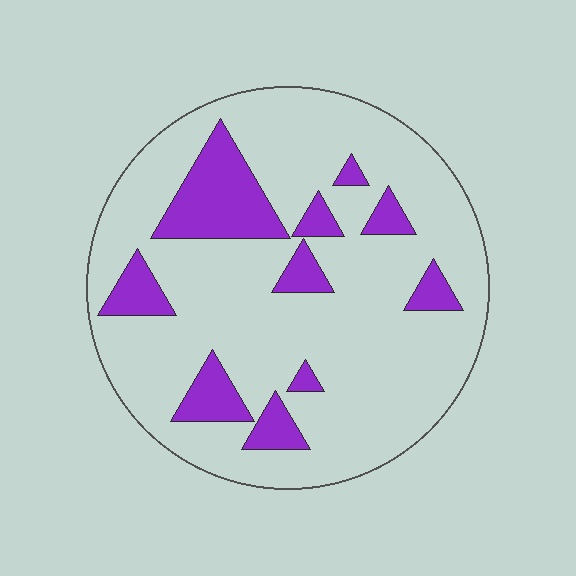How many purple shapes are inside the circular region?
10.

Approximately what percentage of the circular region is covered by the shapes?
Approximately 20%.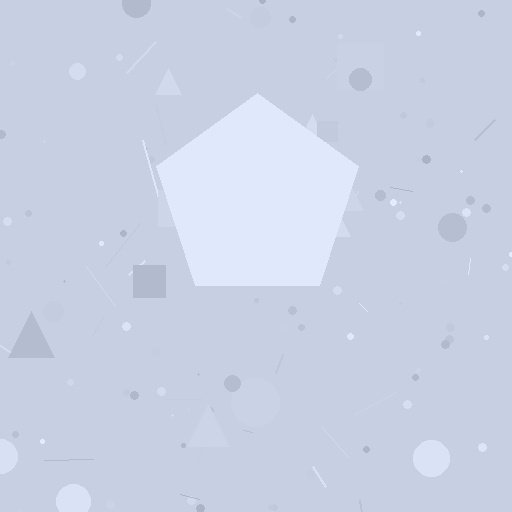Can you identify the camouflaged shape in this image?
The camouflaged shape is a pentagon.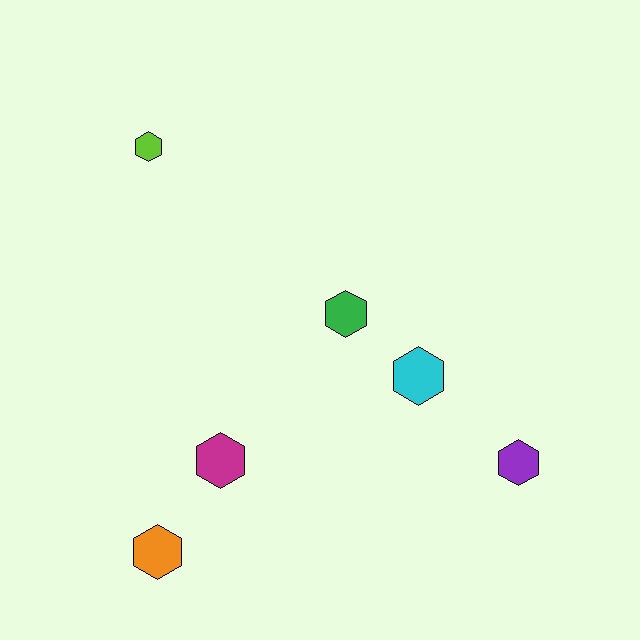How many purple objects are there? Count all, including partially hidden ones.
There is 1 purple object.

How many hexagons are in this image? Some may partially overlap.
There are 6 hexagons.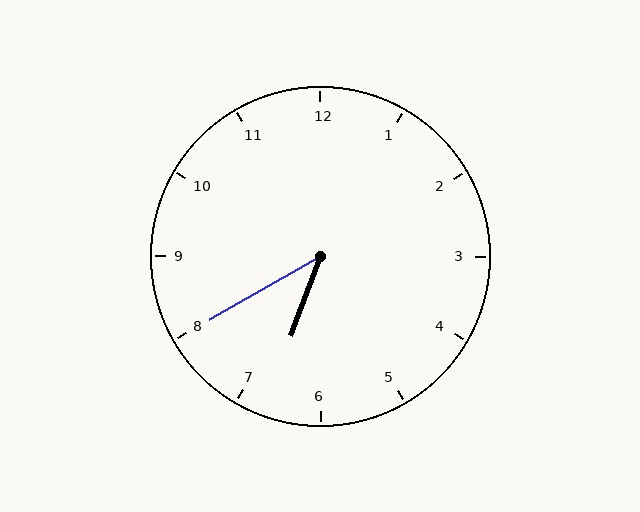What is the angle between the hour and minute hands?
Approximately 40 degrees.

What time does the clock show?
6:40.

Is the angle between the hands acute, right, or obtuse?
It is acute.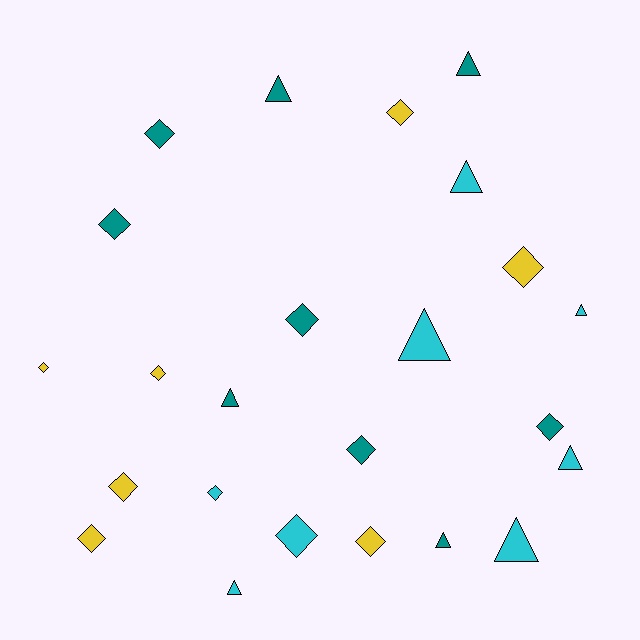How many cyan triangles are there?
There are 6 cyan triangles.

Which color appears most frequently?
Teal, with 9 objects.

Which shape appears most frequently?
Diamond, with 14 objects.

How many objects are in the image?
There are 24 objects.